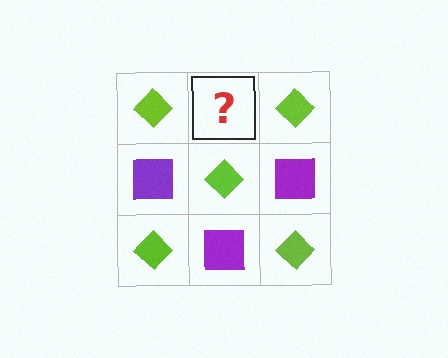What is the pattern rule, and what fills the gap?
The rule is that it alternates lime diamond and purple square in a checkerboard pattern. The gap should be filled with a purple square.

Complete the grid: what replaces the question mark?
The question mark should be replaced with a purple square.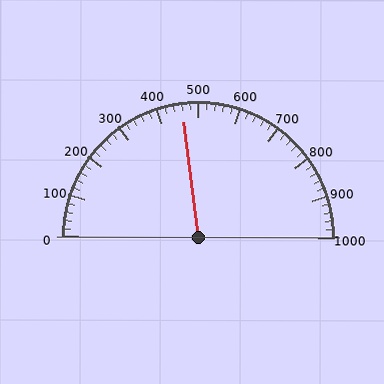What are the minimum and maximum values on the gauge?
The gauge ranges from 0 to 1000.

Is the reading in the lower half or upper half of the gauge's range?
The reading is in the lower half of the range (0 to 1000).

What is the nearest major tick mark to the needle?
The nearest major tick mark is 500.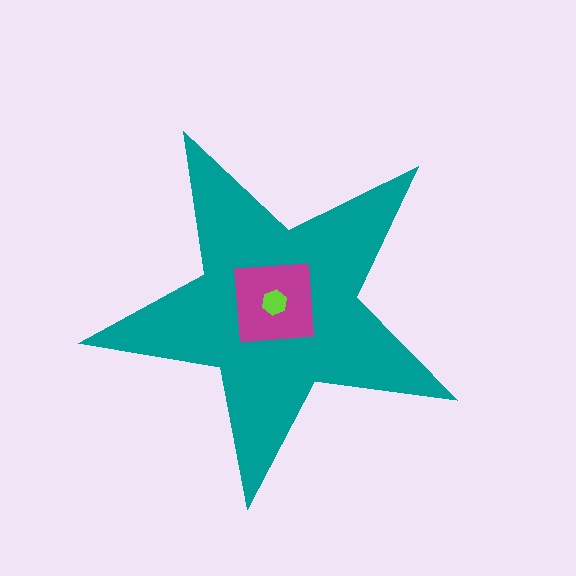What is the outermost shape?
The teal star.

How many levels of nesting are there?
3.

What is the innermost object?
The lime hexagon.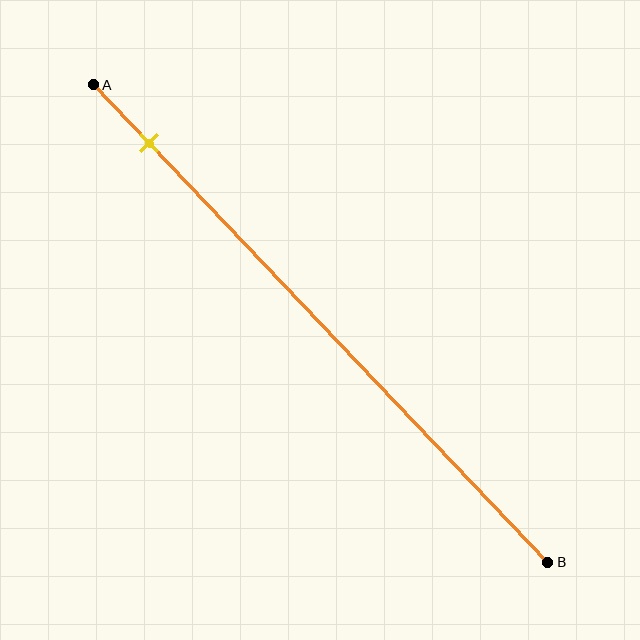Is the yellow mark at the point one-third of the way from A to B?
No, the mark is at about 10% from A, not at the 33% one-third point.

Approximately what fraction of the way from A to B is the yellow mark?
The yellow mark is approximately 10% of the way from A to B.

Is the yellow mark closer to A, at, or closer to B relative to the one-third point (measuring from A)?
The yellow mark is closer to point A than the one-third point of segment AB.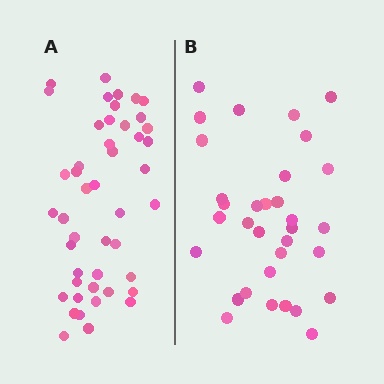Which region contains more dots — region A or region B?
Region A (the left region) has more dots.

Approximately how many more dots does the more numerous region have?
Region A has approximately 15 more dots than region B.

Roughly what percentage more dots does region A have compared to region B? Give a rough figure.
About 40% more.